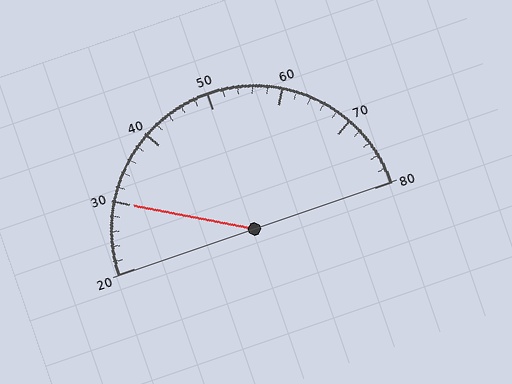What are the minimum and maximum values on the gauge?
The gauge ranges from 20 to 80.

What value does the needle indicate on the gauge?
The needle indicates approximately 30.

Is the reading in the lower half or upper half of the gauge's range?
The reading is in the lower half of the range (20 to 80).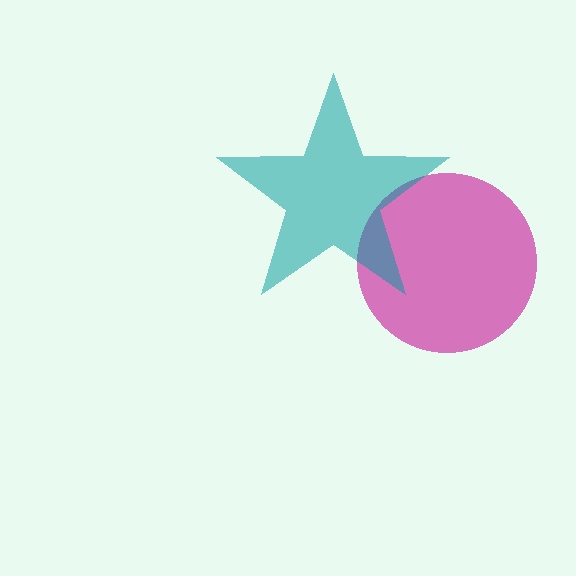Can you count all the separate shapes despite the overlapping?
Yes, there are 2 separate shapes.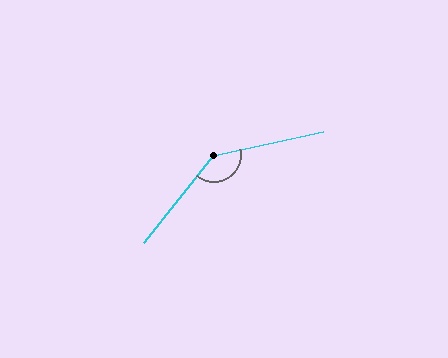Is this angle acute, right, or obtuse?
It is obtuse.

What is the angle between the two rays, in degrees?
Approximately 141 degrees.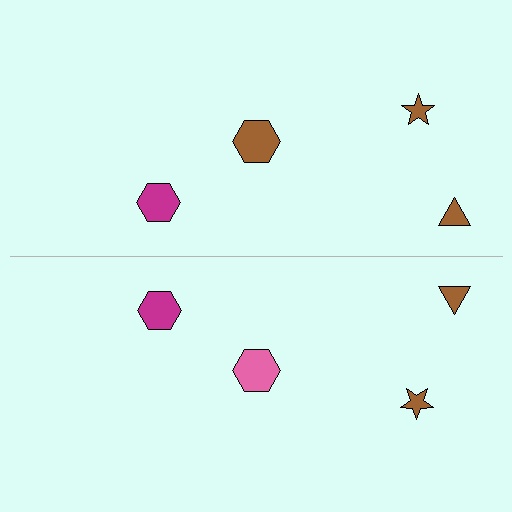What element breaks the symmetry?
The pink hexagon on the bottom side breaks the symmetry — its mirror counterpart is brown.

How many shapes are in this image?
There are 8 shapes in this image.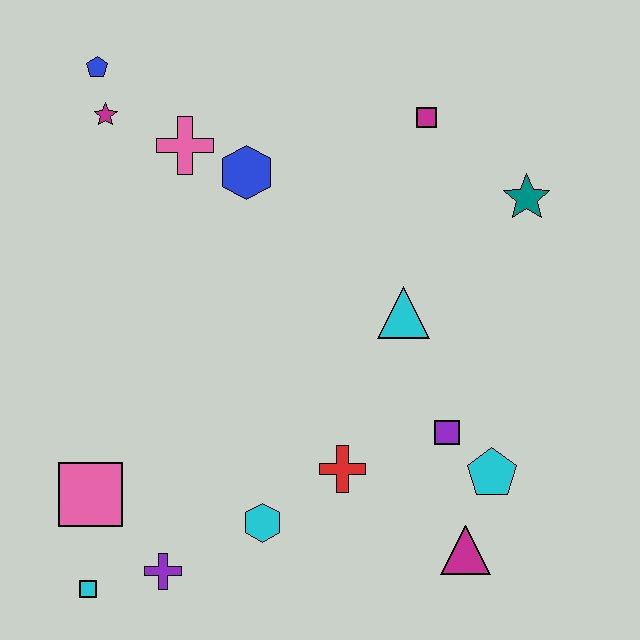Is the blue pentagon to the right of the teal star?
No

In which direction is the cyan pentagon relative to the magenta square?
The cyan pentagon is below the magenta square.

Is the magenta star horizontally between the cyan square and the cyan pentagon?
Yes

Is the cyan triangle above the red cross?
Yes